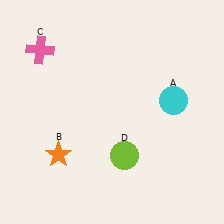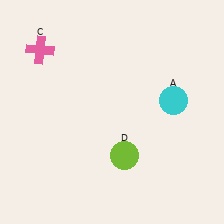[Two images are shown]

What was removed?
The orange star (B) was removed in Image 2.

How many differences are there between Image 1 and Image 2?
There is 1 difference between the two images.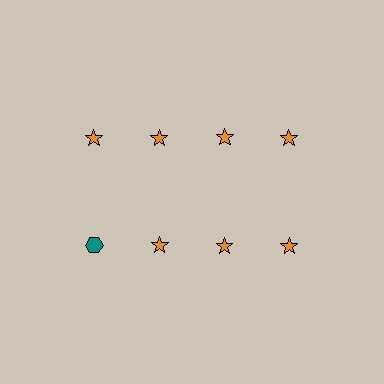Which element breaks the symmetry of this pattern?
The teal hexagon in the second row, leftmost column breaks the symmetry. All other shapes are orange stars.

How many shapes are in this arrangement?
There are 8 shapes arranged in a grid pattern.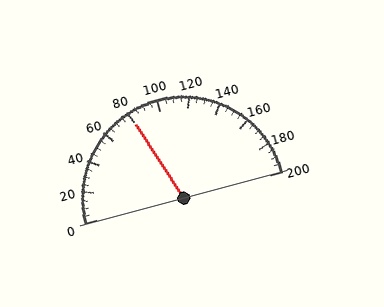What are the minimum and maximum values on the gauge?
The gauge ranges from 0 to 200.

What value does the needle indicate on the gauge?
The needle indicates approximately 80.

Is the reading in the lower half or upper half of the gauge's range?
The reading is in the lower half of the range (0 to 200).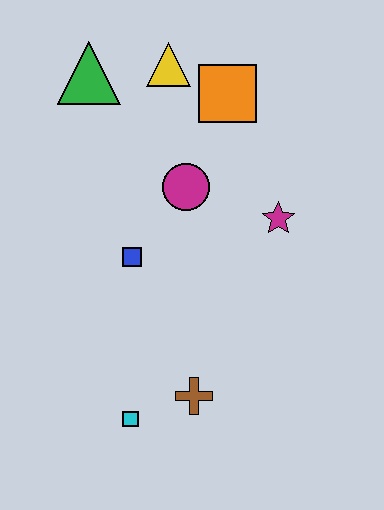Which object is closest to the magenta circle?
The blue square is closest to the magenta circle.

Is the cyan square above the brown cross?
No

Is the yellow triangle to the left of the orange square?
Yes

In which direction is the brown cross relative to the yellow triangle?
The brown cross is below the yellow triangle.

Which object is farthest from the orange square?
The cyan square is farthest from the orange square.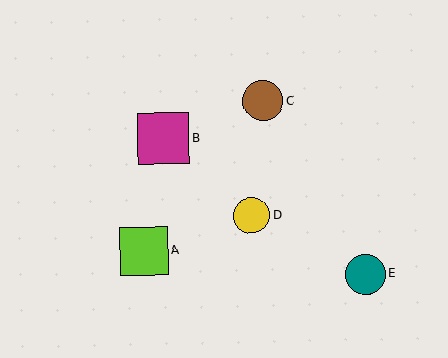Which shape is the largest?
The magenta square (labeled B) is the largest.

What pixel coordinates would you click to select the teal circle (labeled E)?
Click at (366, 274) to select the teal circle E.